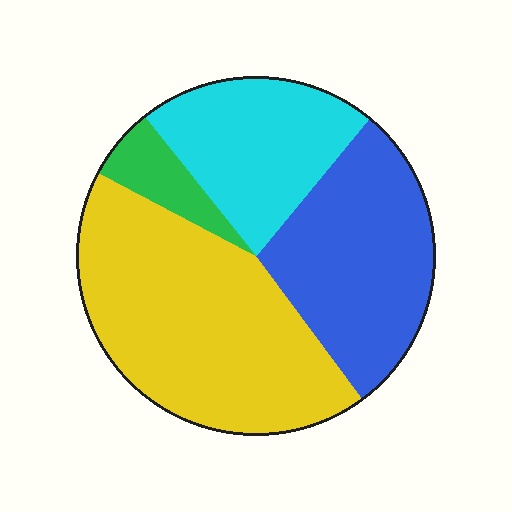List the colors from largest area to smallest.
From largest to smallest: yellow, blue, cyan, green.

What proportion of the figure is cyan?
Cyan covers around 20% of the figure.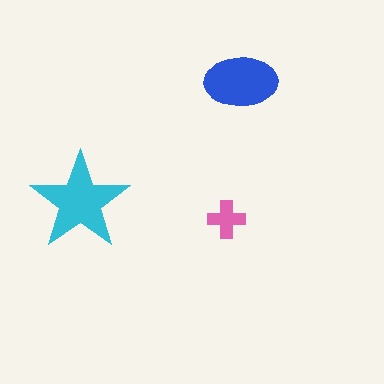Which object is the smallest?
The pink cross.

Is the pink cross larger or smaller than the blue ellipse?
Smaller.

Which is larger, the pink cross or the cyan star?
The cyan star.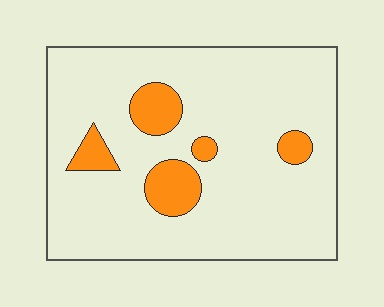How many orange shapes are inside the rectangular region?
5.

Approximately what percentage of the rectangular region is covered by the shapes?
Approximately 10%.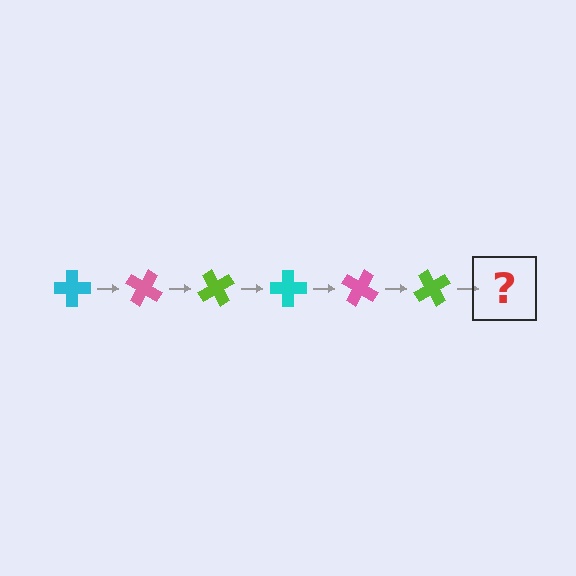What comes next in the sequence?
The next element should be a cyan cross, rotated 180 degrees from the start.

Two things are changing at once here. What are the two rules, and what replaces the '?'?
The two rules are that it rotates 30 degrees each step and the color cycles through cyan, pink, and lime. The '?' should be a cyan cross, rotated 180 degrees from the start.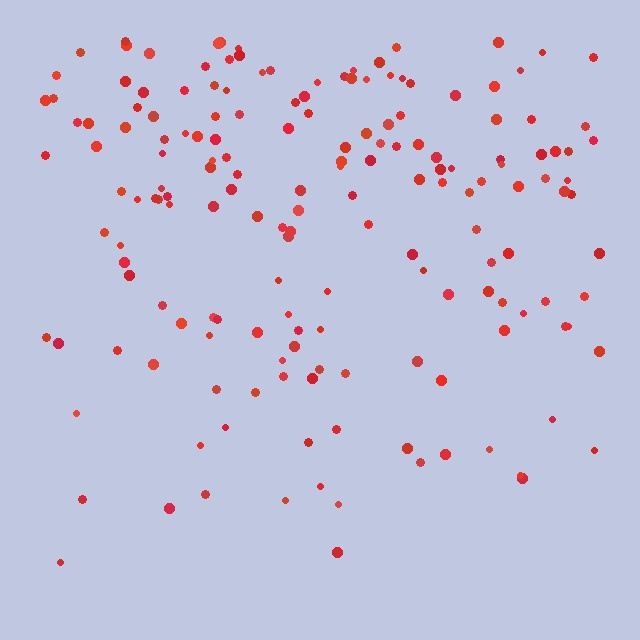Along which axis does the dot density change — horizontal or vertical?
Vertical.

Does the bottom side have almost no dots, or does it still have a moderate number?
Still a moderate number, just noticeably fewer than the top.